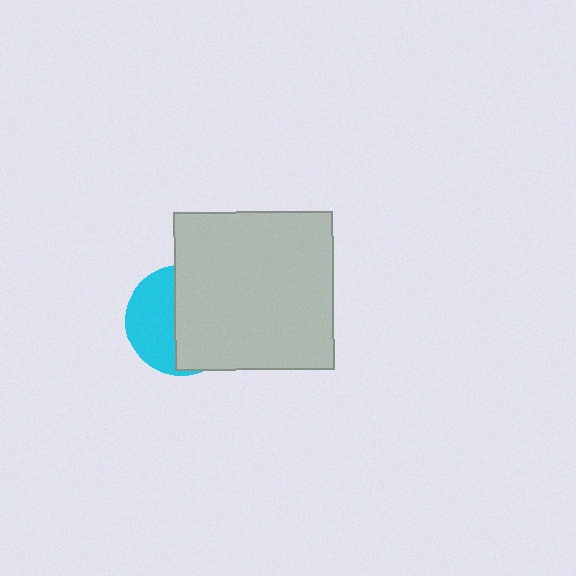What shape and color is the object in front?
The object in front is a light gray square.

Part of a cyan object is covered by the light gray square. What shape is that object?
It is a circle.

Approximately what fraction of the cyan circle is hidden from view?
Roughly 57% of the cyan circle is hidden behind the light gray square.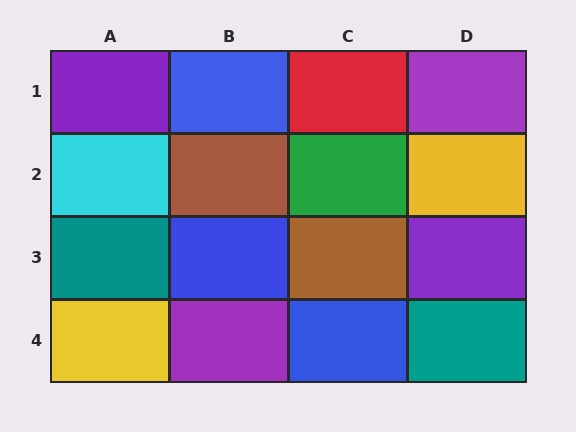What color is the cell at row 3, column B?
Blue.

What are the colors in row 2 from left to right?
Cyan, brown, green, yellow.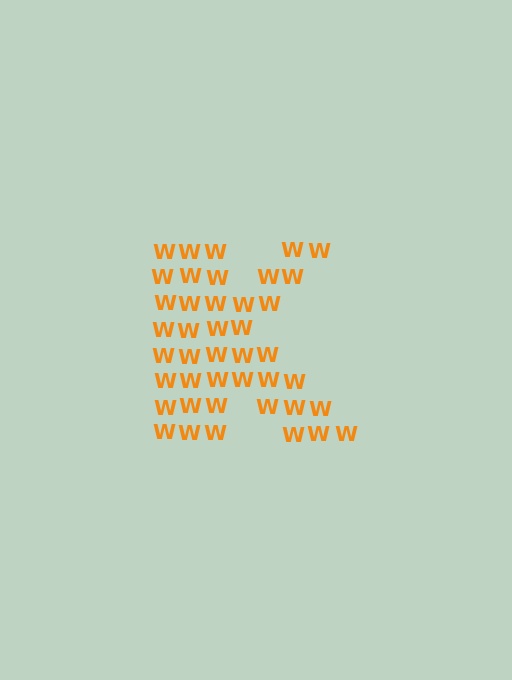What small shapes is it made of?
It is made of small letter W's.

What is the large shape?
The large shape is the letter K.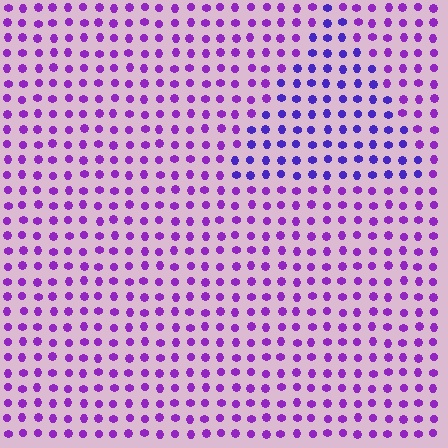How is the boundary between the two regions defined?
The boundary is defined purely by a slight shift in hue (about 29 degrees). Spacing, size, and orientation are identical on both sides.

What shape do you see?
I see a triangle.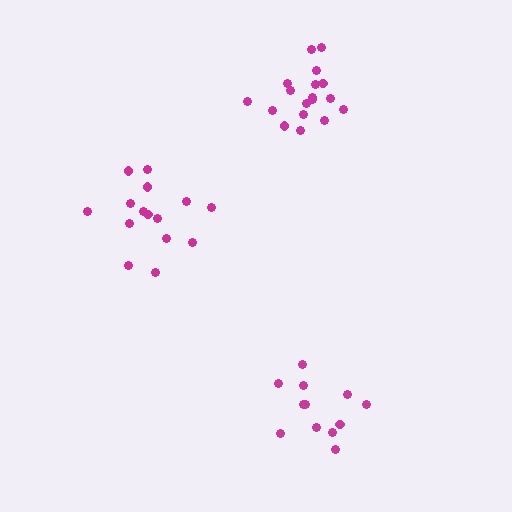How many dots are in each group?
Group 1: 15 dots, Group 2: 12 dots, Group 3: 18 dots (45 total).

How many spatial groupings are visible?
There are 3 spatial groupings.